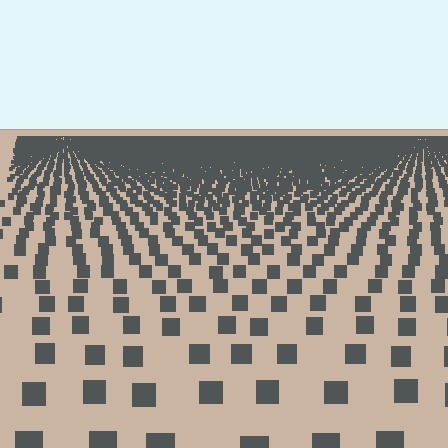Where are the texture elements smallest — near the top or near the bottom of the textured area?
Near the top.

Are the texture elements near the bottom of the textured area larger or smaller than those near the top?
Larger. Near the bottom, elements are closer to the viewer and appear at a bigger on-screen size.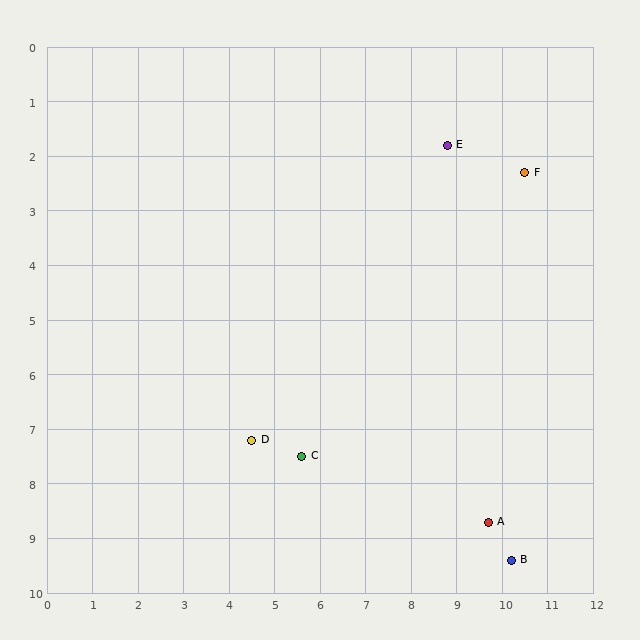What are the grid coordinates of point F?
Point F is at approximately (10.5, 2.3).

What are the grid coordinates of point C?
Point C is at approximately (5.6, 7.5).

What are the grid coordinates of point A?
Point A is at approximately (9.7, 8.7).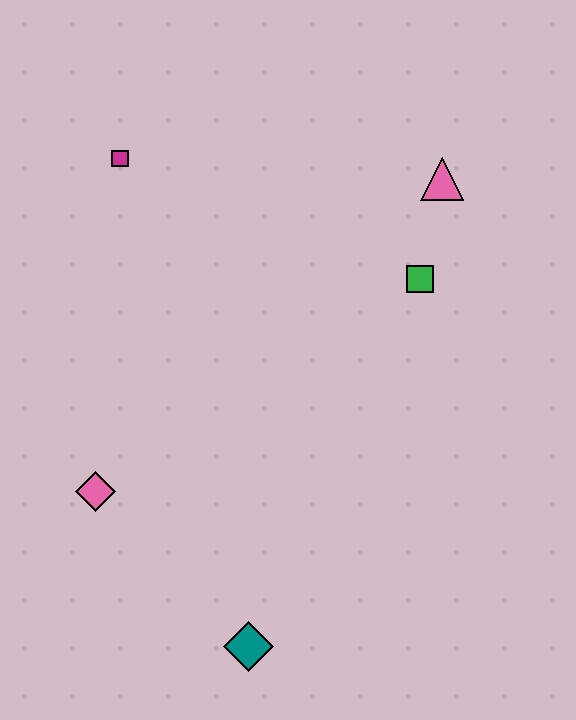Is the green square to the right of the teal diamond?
Yes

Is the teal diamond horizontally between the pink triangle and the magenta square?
Yes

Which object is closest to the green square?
The pink triangle is closest to the green square.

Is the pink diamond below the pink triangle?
Yes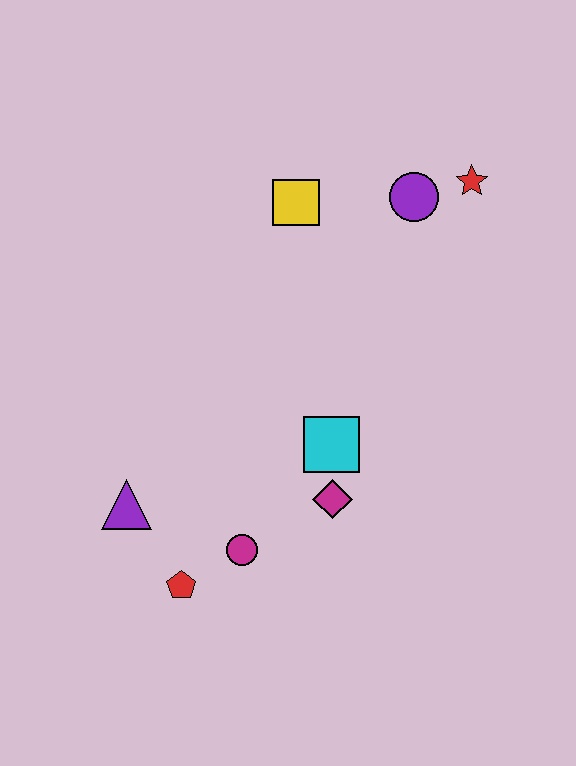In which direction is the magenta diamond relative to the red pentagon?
The magenta diamond is to the right of the red pentagon.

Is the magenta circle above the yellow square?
No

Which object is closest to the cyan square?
The magenta diamond is closest to the cyan square.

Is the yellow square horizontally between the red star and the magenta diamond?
No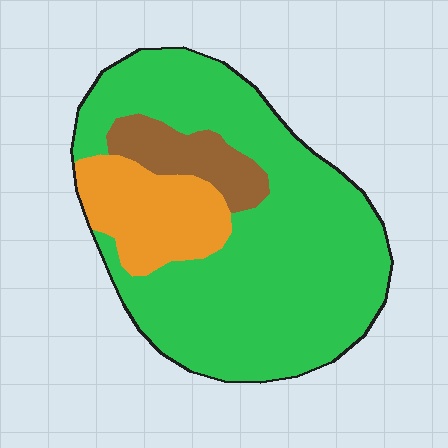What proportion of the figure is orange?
Orange takes up between a sixth and a third of the figure.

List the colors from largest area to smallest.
From largest to smallest: green, orange, brown.